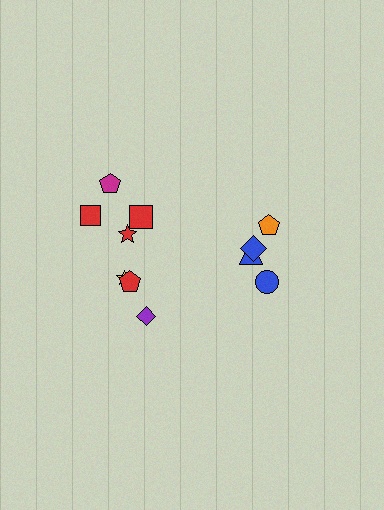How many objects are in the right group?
There are 4 objects.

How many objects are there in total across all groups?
There are 11 objects.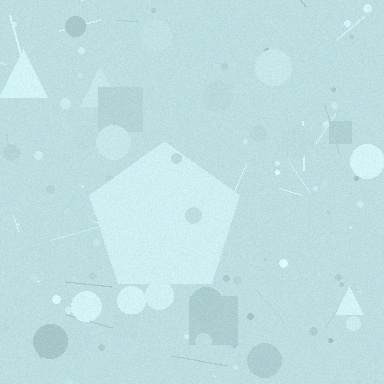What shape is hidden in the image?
A pentagon is hidden in the image.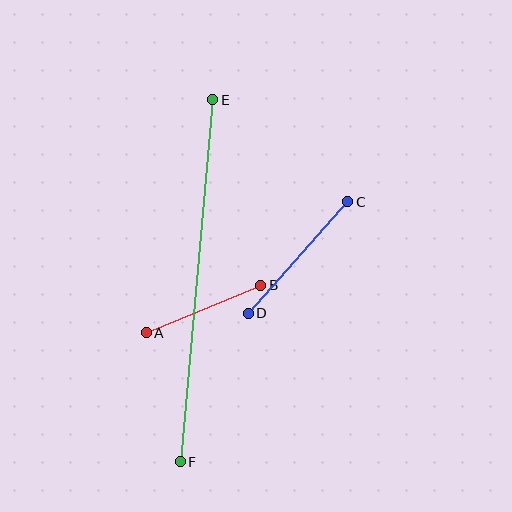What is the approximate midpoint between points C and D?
The midpoint is at approximately (298, 258) pixels.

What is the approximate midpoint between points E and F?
The midpoint is at approximately (197, 281) pixels.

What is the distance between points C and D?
The distance is approximately 150 pixels.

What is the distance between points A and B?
The distance is approximately 124 pixels.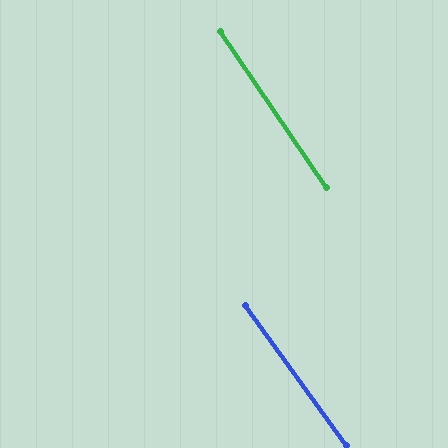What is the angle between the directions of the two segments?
Approximately 2 degrees.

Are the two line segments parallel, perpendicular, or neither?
Parallel — their directions differ by only 1.6°.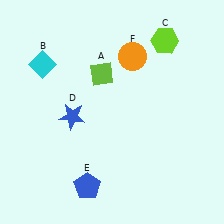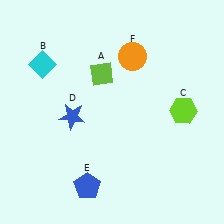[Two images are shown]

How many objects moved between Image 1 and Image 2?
1 object moved between the two images.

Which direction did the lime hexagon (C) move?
The lime hexagon (C) moved down.